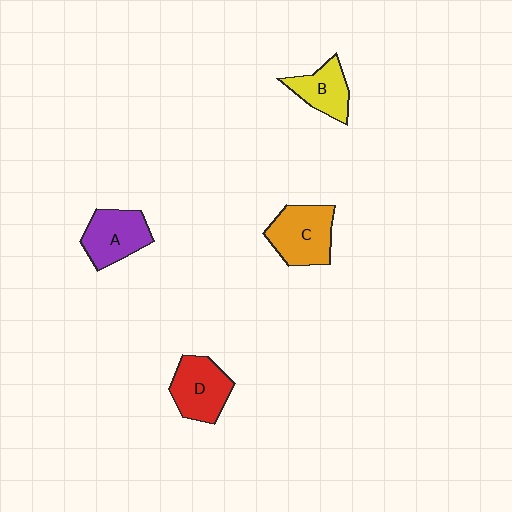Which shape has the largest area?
Shape C (orange).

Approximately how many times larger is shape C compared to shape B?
Approximately 1.4 times.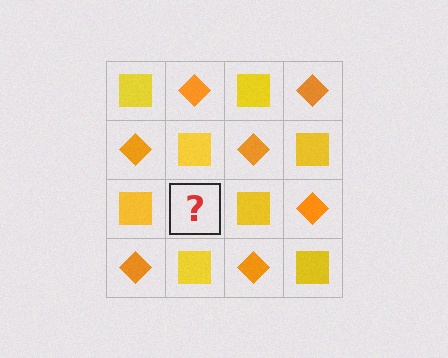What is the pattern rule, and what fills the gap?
The rule is that it alternates yellow square and orange diamond in a checkerboard pattern. The gap should be filled with an orange diamond.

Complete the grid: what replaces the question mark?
The question mark should be replaced with an orange diamond.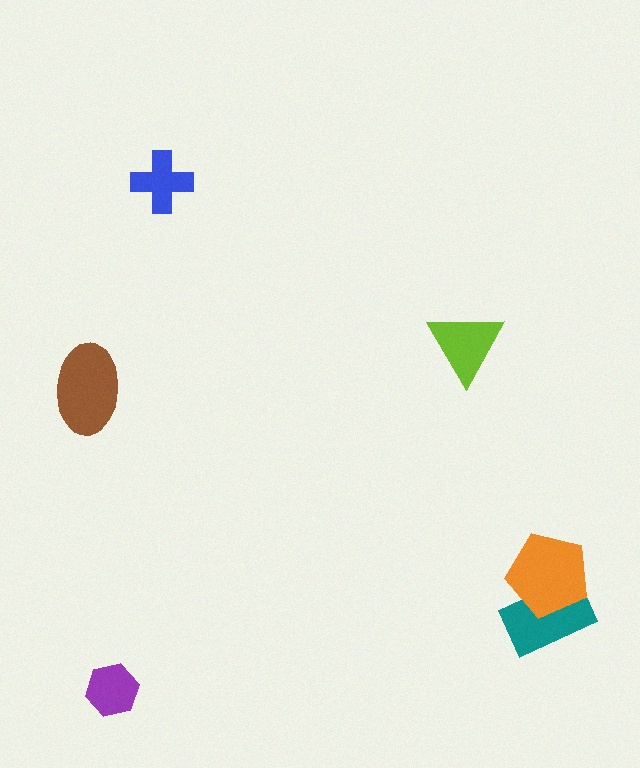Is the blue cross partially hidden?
No, no other shape covers it.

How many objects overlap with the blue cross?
0 objects overlap with the blue cross.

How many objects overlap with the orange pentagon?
1 object overlaps with the orange pentagon.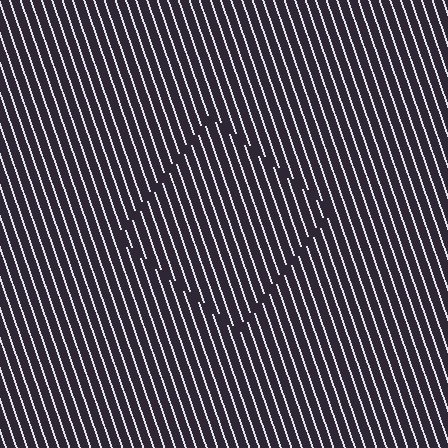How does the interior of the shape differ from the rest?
The interior of the shape contains the same grating, shifted by half a period — the contour is defined by the phase discontinuity where line-ends from the inner and outer gratings abut.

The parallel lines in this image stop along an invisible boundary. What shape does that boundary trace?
An illusory square. The interior of the shape contains the same grating, shifted by half a period — the contour is defined by the phase discontinuity where line-ends from the inner and outer gratings abut.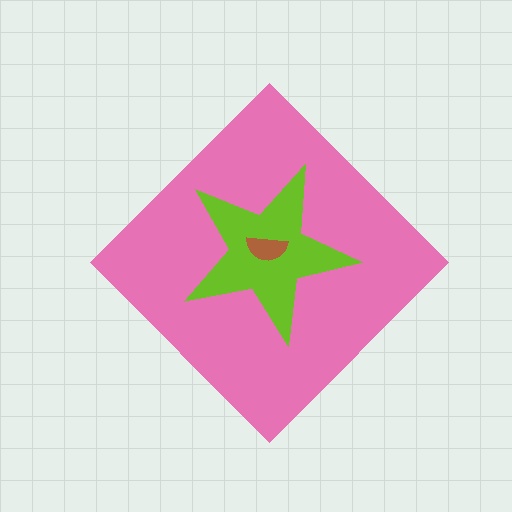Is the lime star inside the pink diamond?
Yes.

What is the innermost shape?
The brown semicircle.